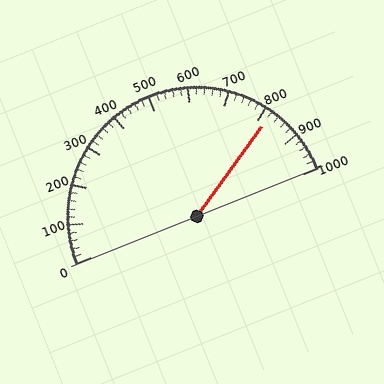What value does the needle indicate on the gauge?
The needle indicates approximately 820.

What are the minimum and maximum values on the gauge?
The gauge ranges from 0 to 1000.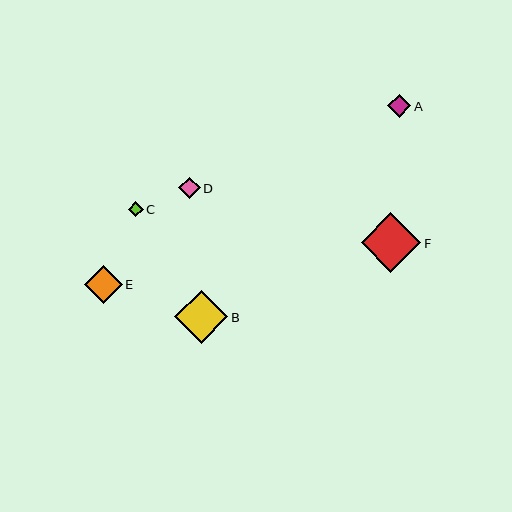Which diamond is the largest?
Diamond F is the largest with a size of approximately 60 pixels.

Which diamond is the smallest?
Diamond C is the smallest with a size of approximately 15 pixels.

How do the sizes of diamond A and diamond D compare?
Diamond A and diamond D are approximately the same size.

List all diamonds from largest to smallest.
From largest to smallest: F, B, E, A, D, C.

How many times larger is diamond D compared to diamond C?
Diamond D is approximately 1.4 times the size of diamond C.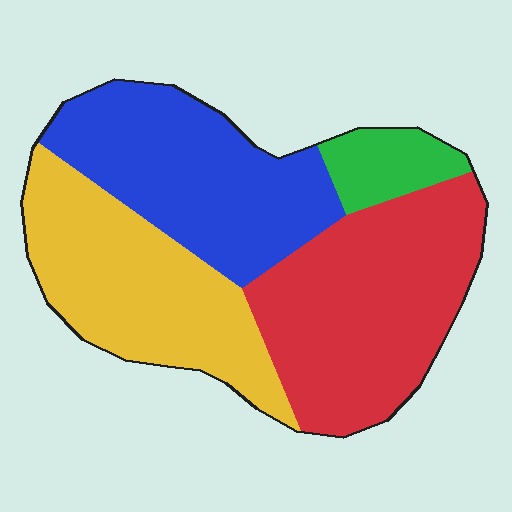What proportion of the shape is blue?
Blue covers roughly 30% of the shape.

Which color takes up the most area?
Red, at roughly 35%.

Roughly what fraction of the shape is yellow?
Yellow takes up about one quarter (1/4) of the shape.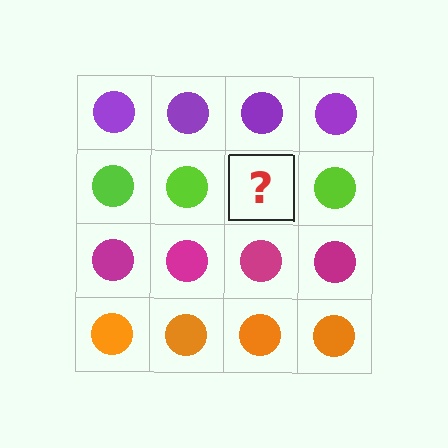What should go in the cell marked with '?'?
The missing cell should contain a lime circle.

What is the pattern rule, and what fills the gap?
The rule is that each row has a consistent color. The gap should be filled with a lime circle.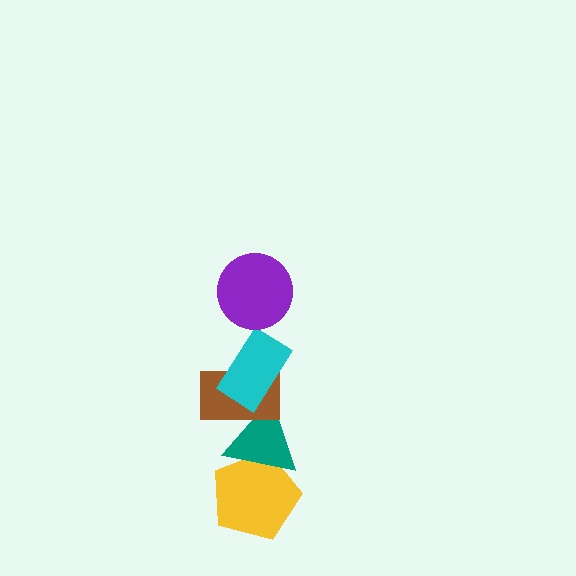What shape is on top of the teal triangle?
The brown rectangle is on top of the teal triangle.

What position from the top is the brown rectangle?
The brown rectangle is 3rd from the top.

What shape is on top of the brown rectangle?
The cyan rectangle is on top of the brown rectangle.